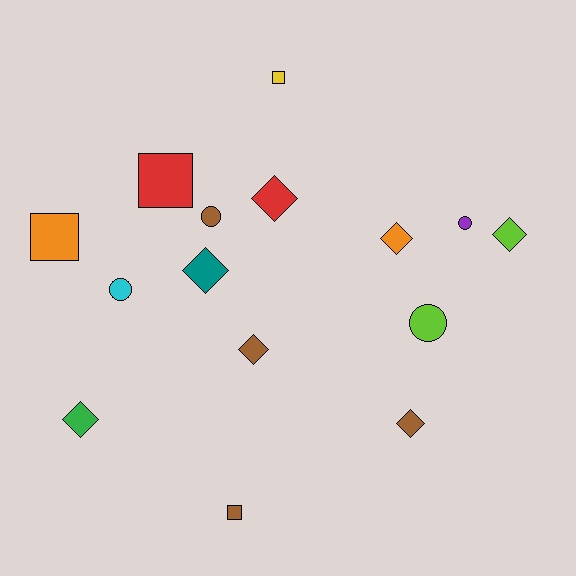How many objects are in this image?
There are 15 objects.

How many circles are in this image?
There are 4 circles.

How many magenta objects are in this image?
There are no magenta objects.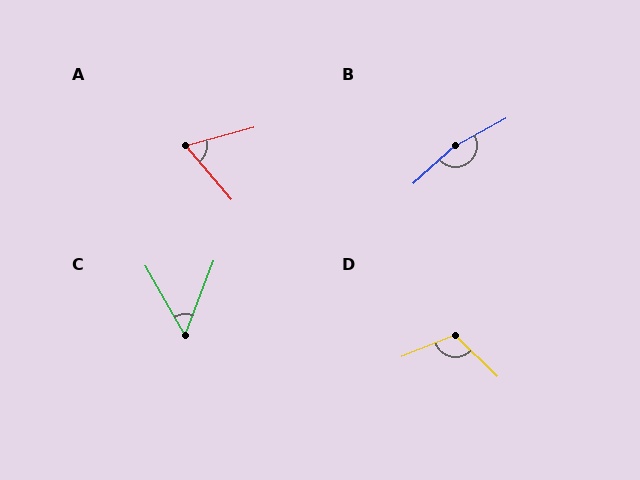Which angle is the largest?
B, at approximately 166 degrees.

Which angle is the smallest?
C, at approximately 51 degrees.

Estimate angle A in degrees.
Approximately 65 degrees.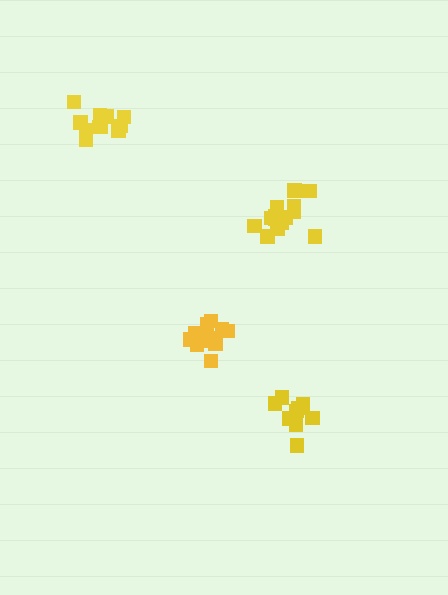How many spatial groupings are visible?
There are 4 spatial groupings.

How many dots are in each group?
Group 1: 11 dots, Group 2: 14 dots, Group 3: 9 dots, Group 4: 12 dots (46 total).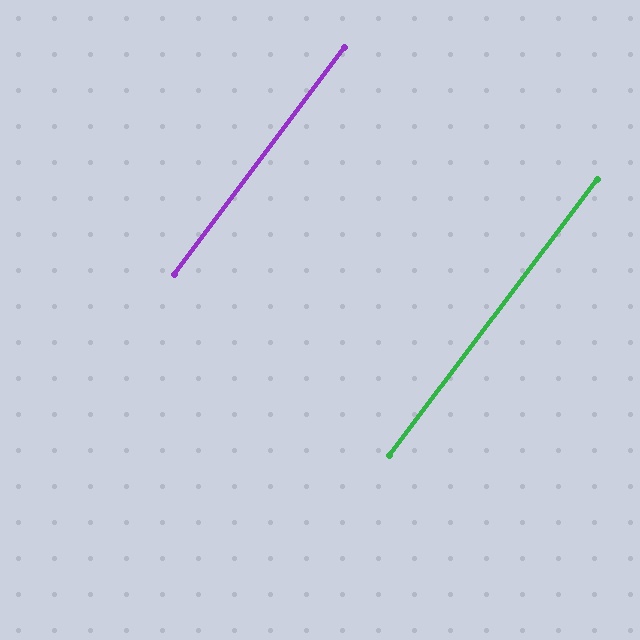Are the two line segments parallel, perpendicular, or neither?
Parallel — their directions differ by only 0.3°.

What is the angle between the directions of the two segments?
Approximately 0 degrees.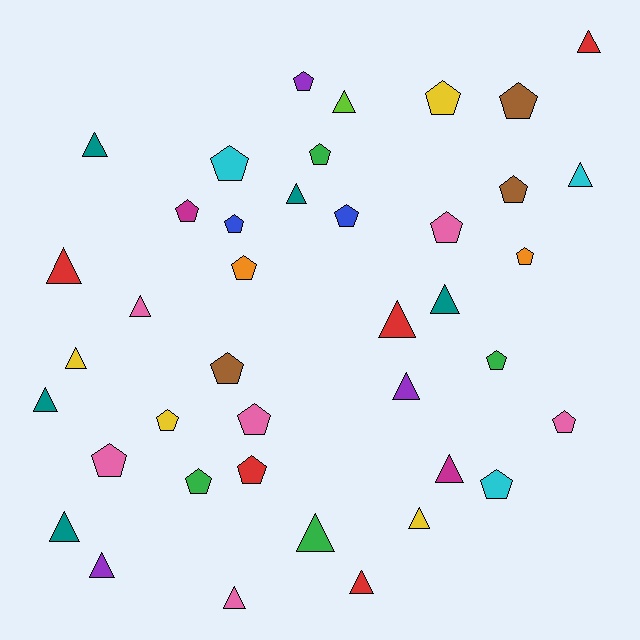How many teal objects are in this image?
There are 5 teal objects.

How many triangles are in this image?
There are 19 triangles.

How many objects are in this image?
There are 40 objects.